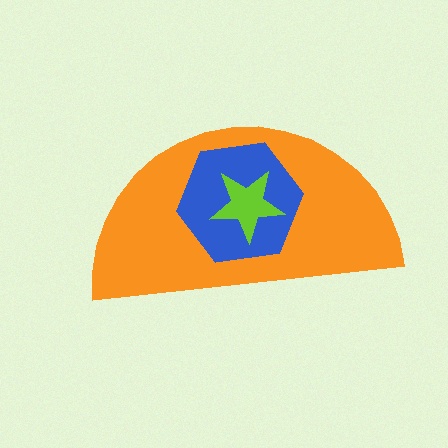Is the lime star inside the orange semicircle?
Yes.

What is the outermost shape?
The orange semicircle.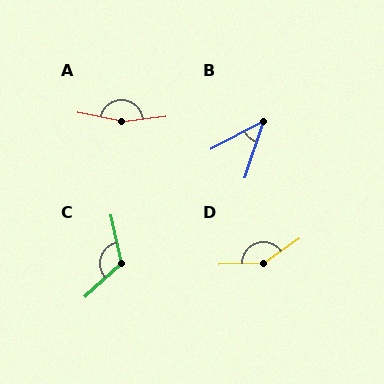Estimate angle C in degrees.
Approximately 120 degrees.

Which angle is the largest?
A, at approximately 162 degrees.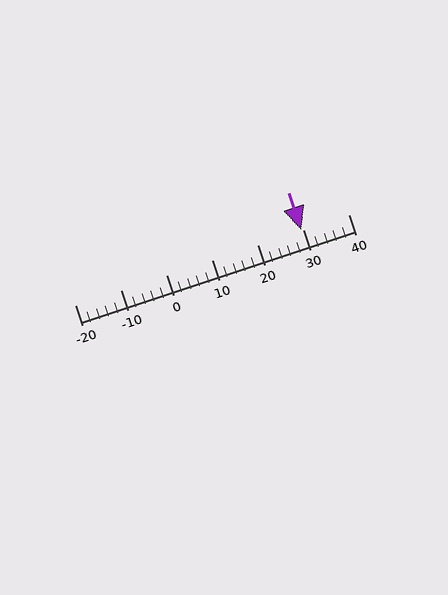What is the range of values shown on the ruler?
The ruler shows values from -20 to 40.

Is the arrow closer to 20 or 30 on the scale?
The arrow is closer to 30.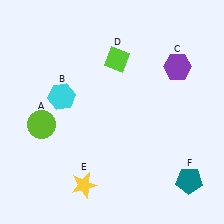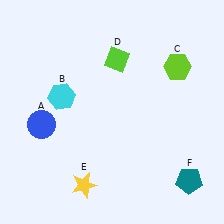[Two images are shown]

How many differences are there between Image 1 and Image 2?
There are 2 differences between the two images.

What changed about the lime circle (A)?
In Image 1, A is lime. In Image 2, it changed to blue.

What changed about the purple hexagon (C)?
In Image 1, C is purple. In Image 2, it changed to lime.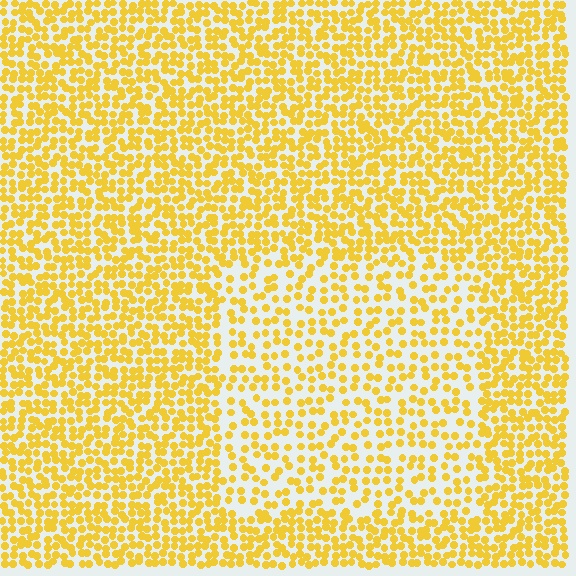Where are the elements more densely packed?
The elements are more densely packed outside the rectangle boundary.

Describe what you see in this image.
The image contains small yellow elements arranged at two different densities. A rectangle-shaped region is visible where the elements are less densely packed than the surrounding area.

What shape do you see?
I see a rectangle.